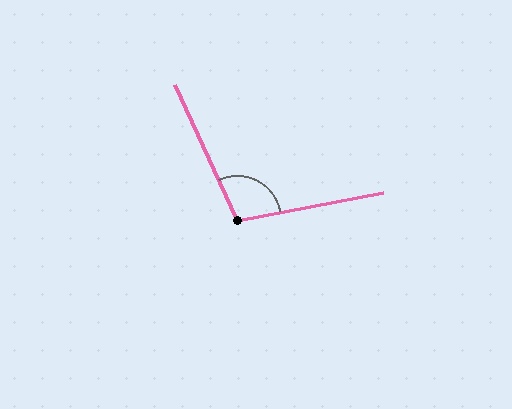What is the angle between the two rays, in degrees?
Approximately 104 degrees.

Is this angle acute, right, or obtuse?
It is obtuse.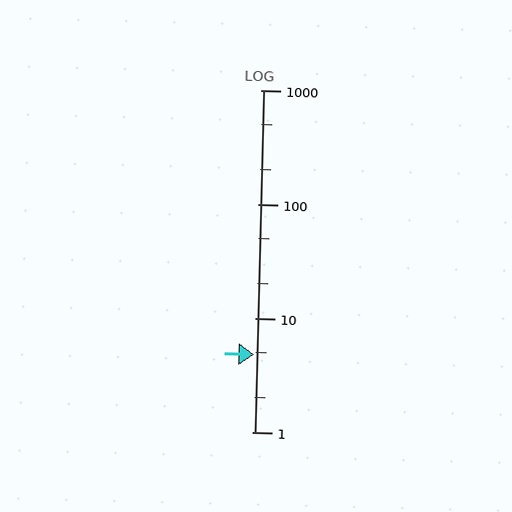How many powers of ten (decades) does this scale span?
The scale spans 3 decades, from 1 to 1000.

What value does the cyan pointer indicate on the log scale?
The pointer indicates approximately 4.8.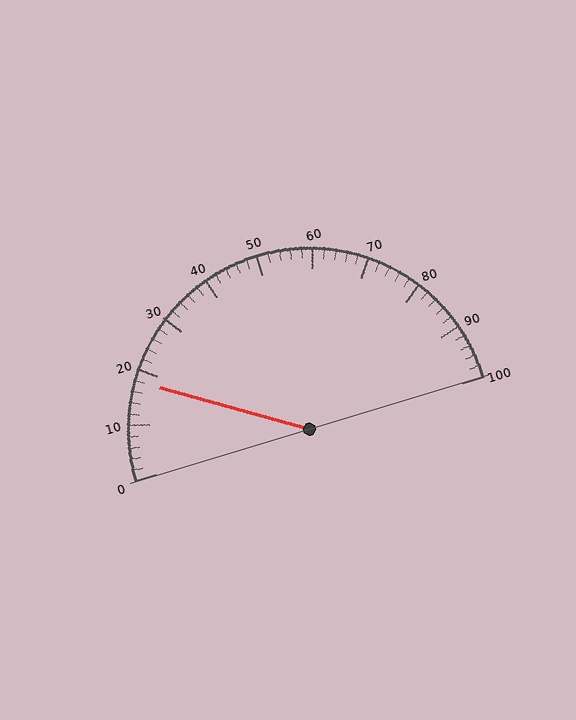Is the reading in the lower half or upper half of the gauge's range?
The reading is in the lower half of the range (0 to 100).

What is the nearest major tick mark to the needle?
The nearest major tick mark is 20.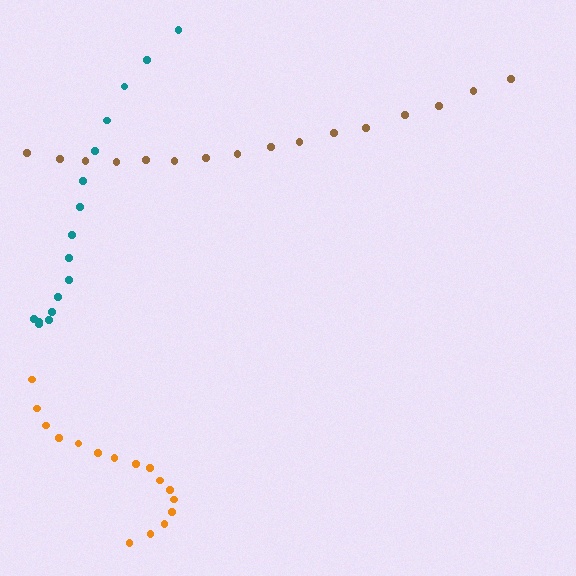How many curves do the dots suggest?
There are 3 distinct paths.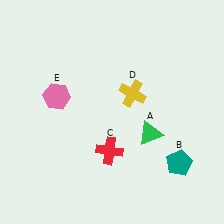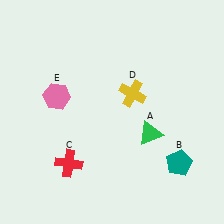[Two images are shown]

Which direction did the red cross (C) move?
The red cross (C) moved left.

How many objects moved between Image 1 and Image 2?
1 object moved between the two images.